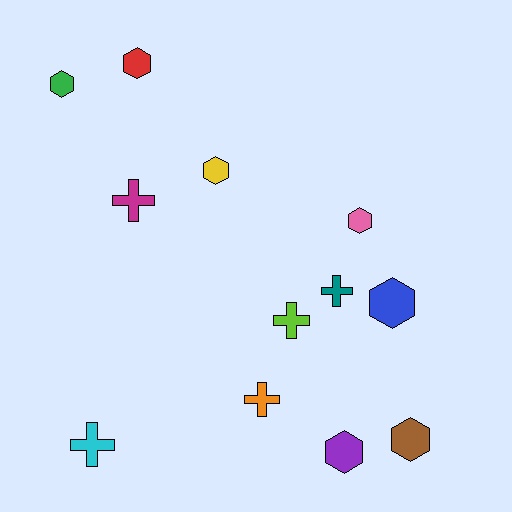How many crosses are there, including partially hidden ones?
There are 5 crosses.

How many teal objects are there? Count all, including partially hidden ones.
There is 1 teal object.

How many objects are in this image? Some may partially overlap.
There are 12 objects.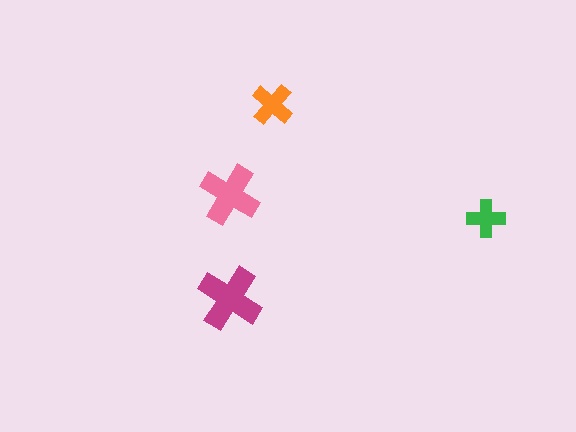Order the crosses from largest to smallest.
the magenta one, the pink one, the orange one, the green one.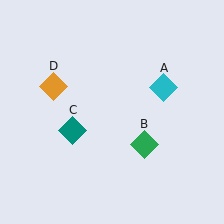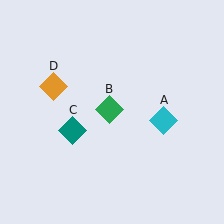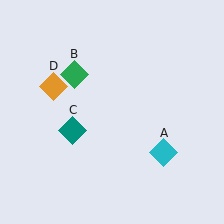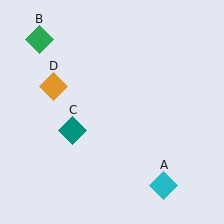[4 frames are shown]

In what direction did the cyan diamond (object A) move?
The cyan diamond (object A) moved down.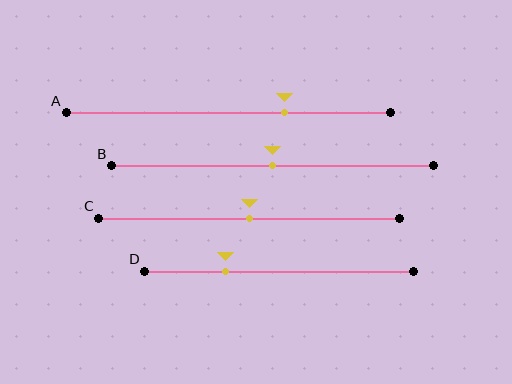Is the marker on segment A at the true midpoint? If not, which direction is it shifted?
No, the marker on segment A is shifted to the right by about 17% of the segment length.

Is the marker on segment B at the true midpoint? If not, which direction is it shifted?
Yes, the marker on segment B is at the true midpoint.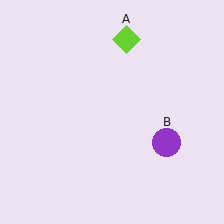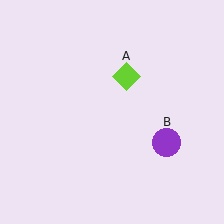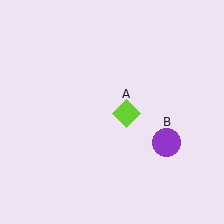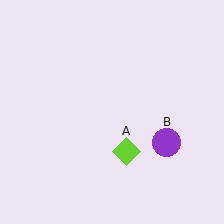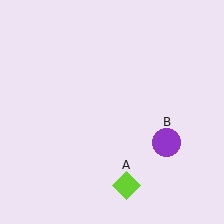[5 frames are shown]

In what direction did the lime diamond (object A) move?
The lime diamond (object A) moved down.